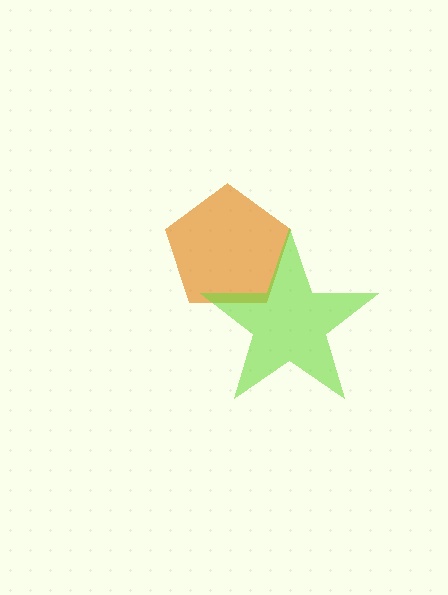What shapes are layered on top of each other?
The layered shapes are: an orange pentagon, a lime star.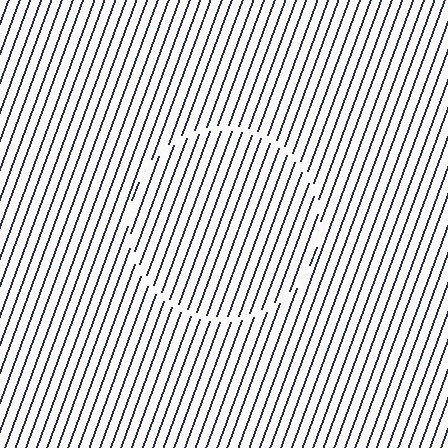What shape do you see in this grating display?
An illusory circle. The interior of the shape contains the same grating, shifted by half a period — the contour is defined by the phase discontinuity where line-ends from the inner and outer gratings abut.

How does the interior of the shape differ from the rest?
The interior of the shape contains the same grating, shifted by half a period — the contour is defined by the phase discontinuity where line-ends from the inner and outer gratings abut.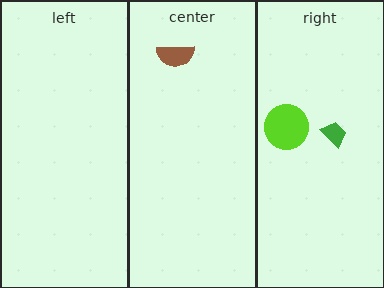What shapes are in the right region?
The green trapezoid, the lime circle.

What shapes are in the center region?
The brown semicircle.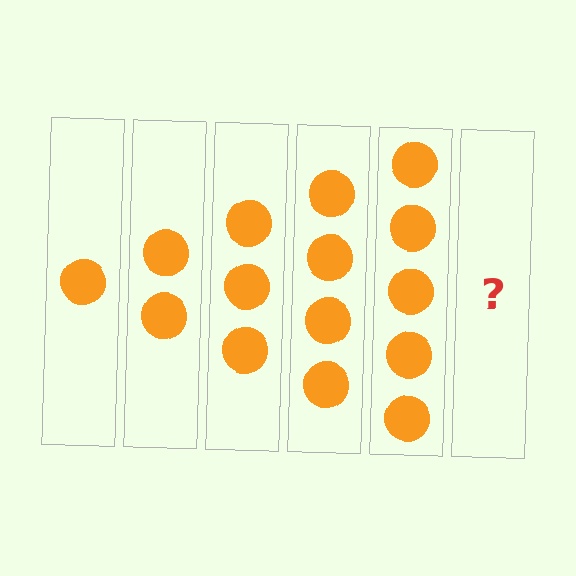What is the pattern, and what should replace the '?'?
The pattern is that each step adds one more circle. The '?' should be 6 circles.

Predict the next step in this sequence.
The next step is 6 circles.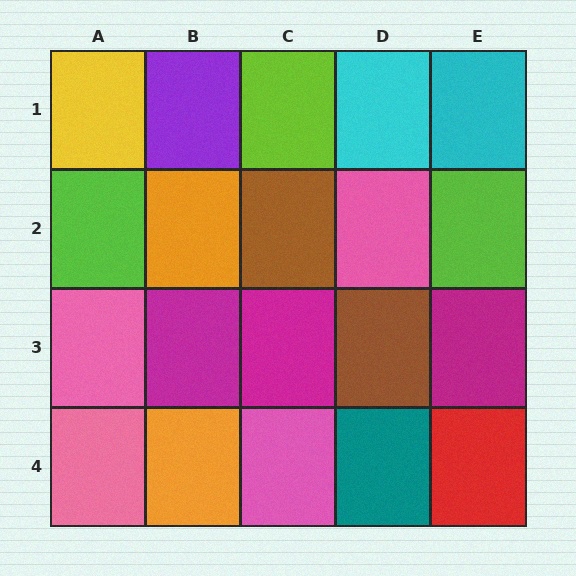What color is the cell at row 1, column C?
Lime.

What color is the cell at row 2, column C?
Brown.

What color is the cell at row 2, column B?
Orange.